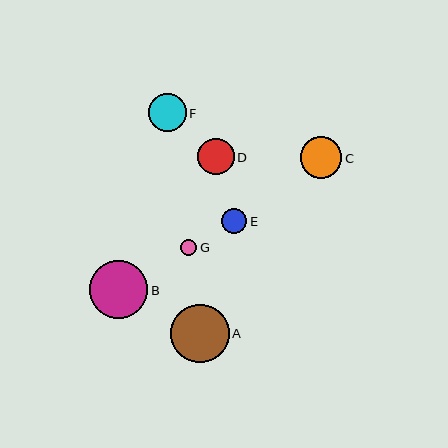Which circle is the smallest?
Circle G is the smallest with a size of approximately 16 pixels.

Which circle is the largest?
Circle A is the largest with a size of approximately 59 pixels.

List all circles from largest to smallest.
From largest to smallest: A, B, C, F, D, E, G.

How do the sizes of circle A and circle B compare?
Circle A and circle B are approximately the same size.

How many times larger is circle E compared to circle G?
Circle E is approximately 1.6 times the size of circle G.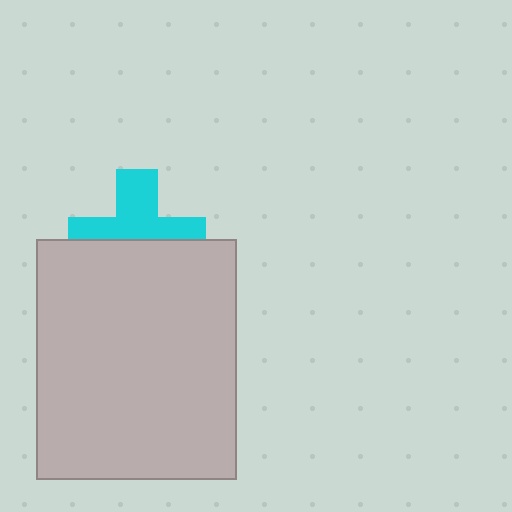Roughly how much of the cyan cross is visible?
About half of it is visible (roughly 52%).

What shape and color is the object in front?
The object in front is a light gray rectangle.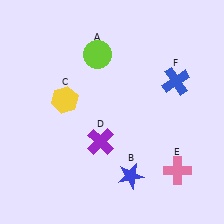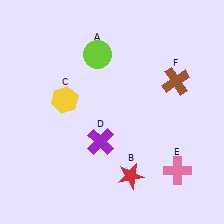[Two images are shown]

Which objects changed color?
B changed from blue to red. F changed from blue to brown.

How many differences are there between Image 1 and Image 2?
There are 2 differences between the two images.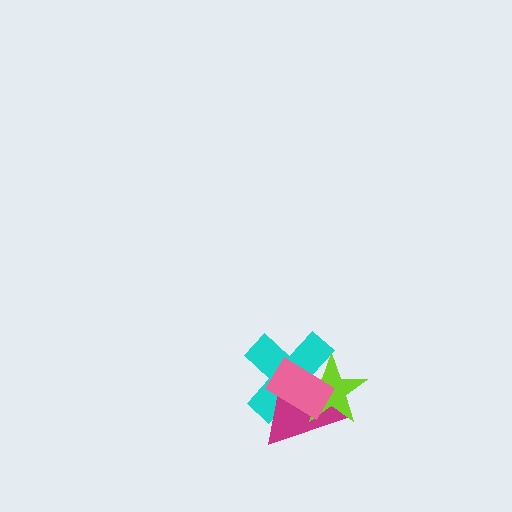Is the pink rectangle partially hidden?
No, no other shape covers it.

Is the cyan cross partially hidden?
Yes, it is partially covered by another shape.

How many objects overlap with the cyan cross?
3 objects overlap with the cyan cross.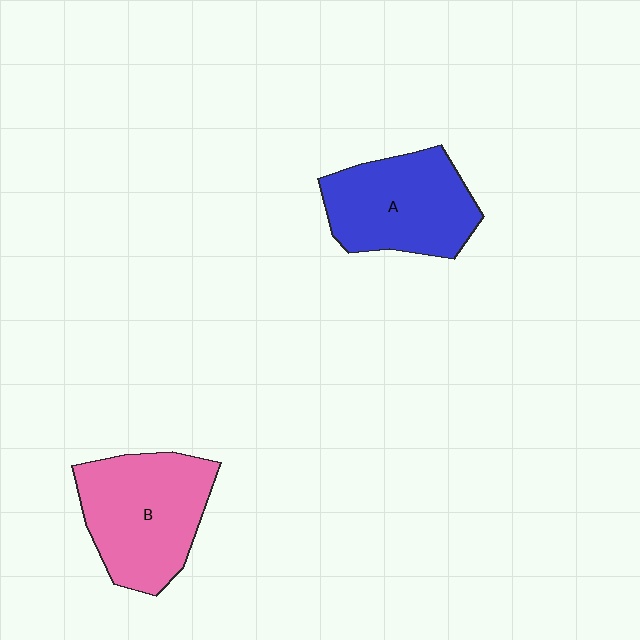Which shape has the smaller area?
Shape A (blue).